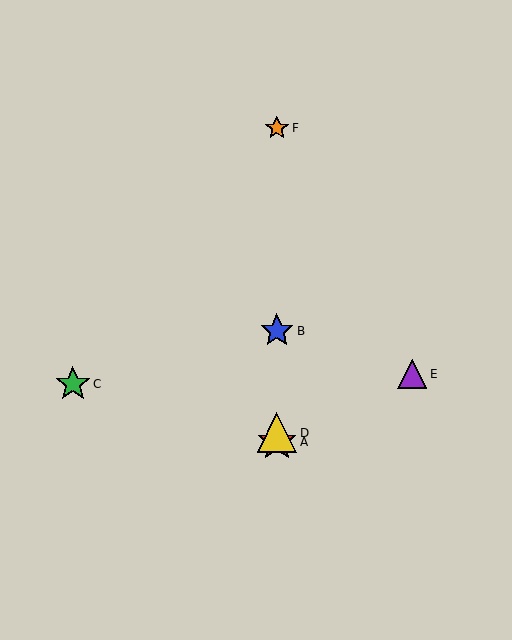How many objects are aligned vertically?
4 objects (A, B, D, F) are aligned vertically.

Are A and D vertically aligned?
Yes, both are at x≈277.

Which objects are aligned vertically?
Objects A, B, D, F are aligned vertically.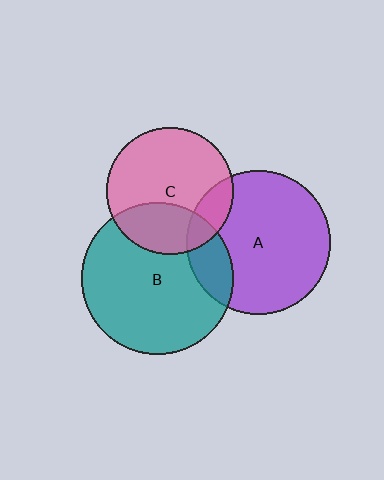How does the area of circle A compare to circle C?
Approximately 1.3 times.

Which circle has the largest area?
Circle B (teal).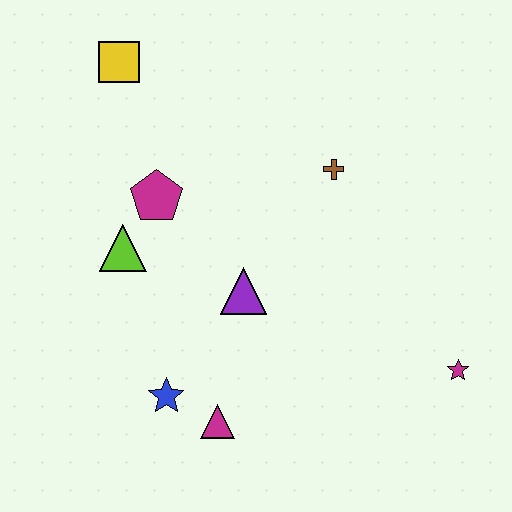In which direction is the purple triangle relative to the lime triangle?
The purple triangle is to the right of the lime triangle.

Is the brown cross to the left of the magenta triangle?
No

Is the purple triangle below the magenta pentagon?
Yes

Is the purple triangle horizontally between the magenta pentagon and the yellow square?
No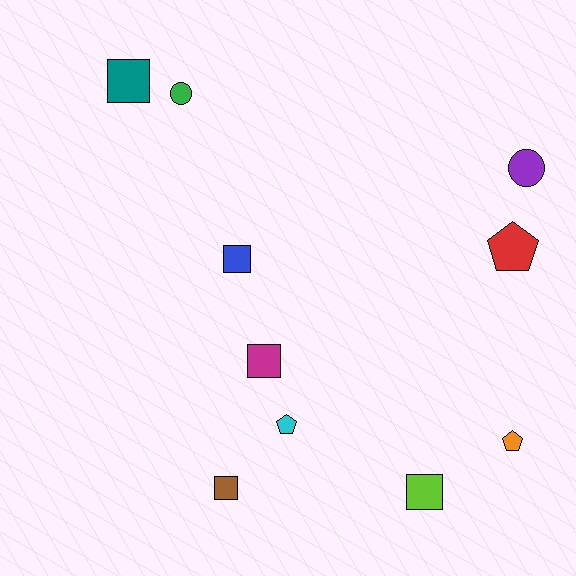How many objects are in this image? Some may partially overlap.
There are 10 objects.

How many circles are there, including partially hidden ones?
There are 2 circles.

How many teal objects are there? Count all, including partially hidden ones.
There is 1 teal object.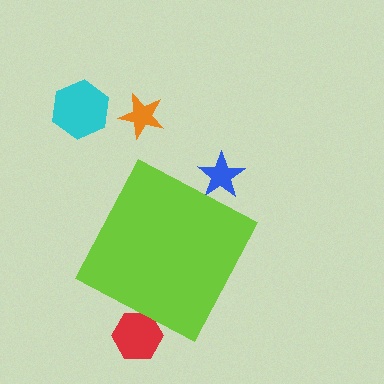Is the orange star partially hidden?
No, the orange star is fully visible.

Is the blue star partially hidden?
Yes, the blue star is partially hidden behind the lime diamond.